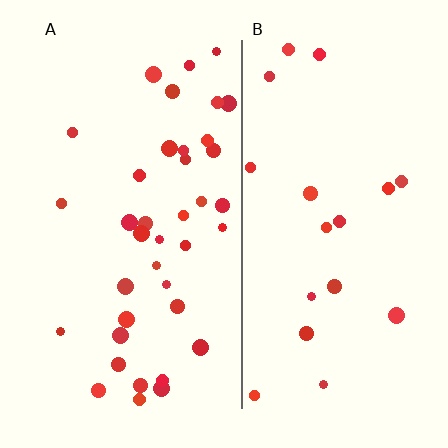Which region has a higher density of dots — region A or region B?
A (the left).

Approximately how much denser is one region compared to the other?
Approximately 2.0× — region A over region B.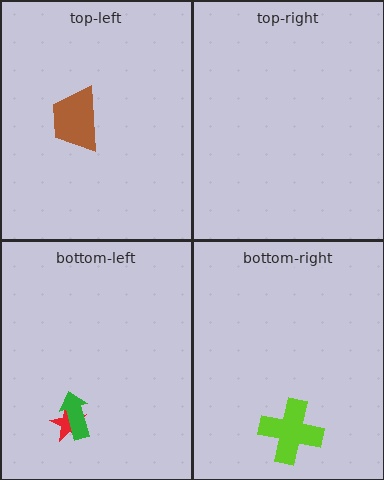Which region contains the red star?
The bottom-left region.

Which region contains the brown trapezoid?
The top-left region.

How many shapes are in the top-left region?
1.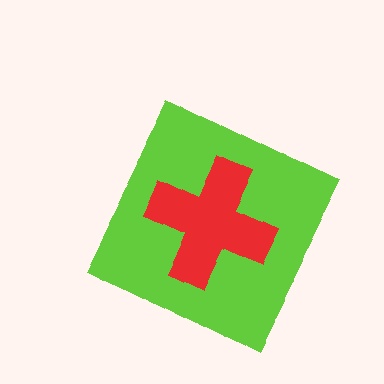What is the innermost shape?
The red cross.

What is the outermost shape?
The lime diamond.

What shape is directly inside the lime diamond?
The red cross.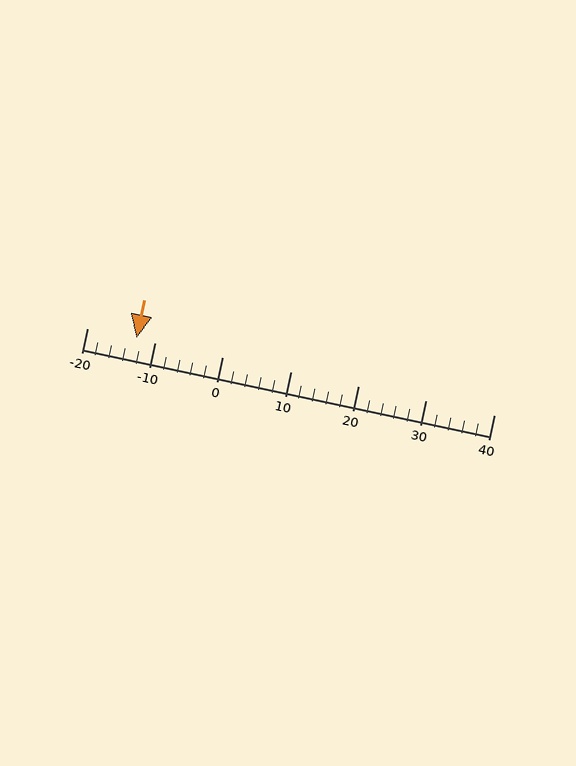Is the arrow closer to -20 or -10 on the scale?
The arrow is closer to -10.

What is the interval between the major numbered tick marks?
The major tick marks are spaced 10 units apart.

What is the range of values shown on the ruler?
The ruler shows values from -20 to 40.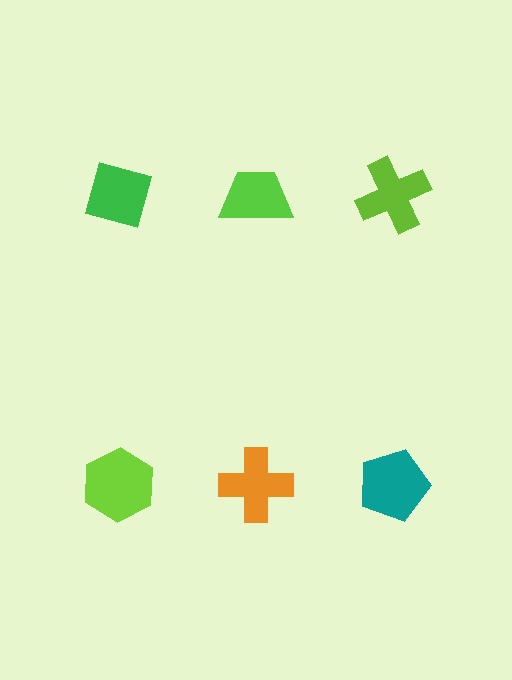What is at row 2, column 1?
A lime hexagon.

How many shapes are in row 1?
3 shapes.